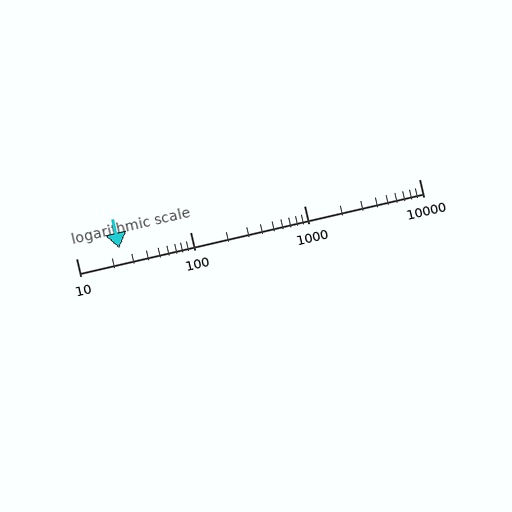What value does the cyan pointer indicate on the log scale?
The pointer indicates approximately 24.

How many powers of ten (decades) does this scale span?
The scale spans 3 decades, from 10 to 10000.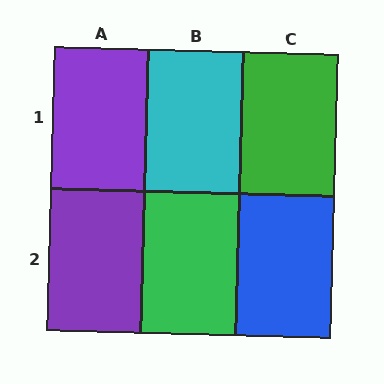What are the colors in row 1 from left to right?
Purple, cyan, green.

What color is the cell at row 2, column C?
Blue.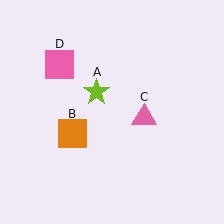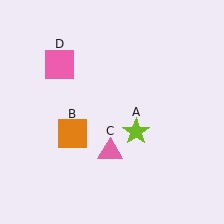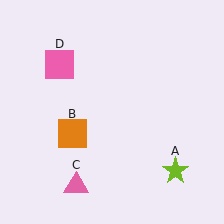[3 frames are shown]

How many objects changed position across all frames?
2 objects changed position: lime star (object A), pink triangle (object C).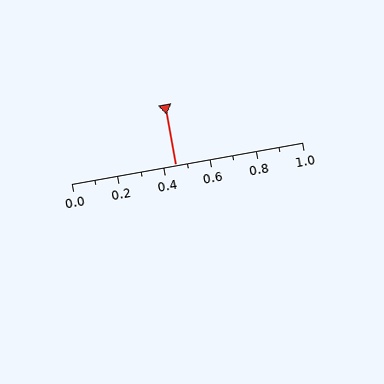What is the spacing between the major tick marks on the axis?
The major ticks are spaced 0.2 apart.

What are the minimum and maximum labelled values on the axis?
The axis runs from 0.0 to 1.0.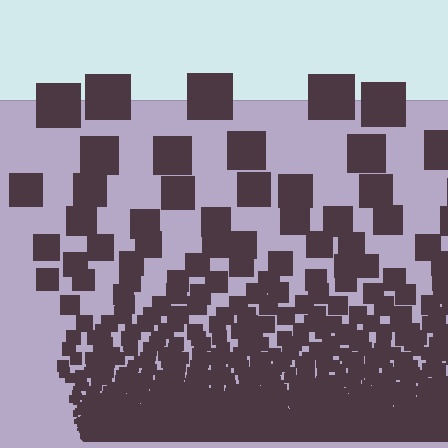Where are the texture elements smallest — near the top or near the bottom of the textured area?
Near the bottom.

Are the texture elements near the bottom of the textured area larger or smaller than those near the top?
Smaller. The gradient is inverted — elements near the bottom are smaller and denser.